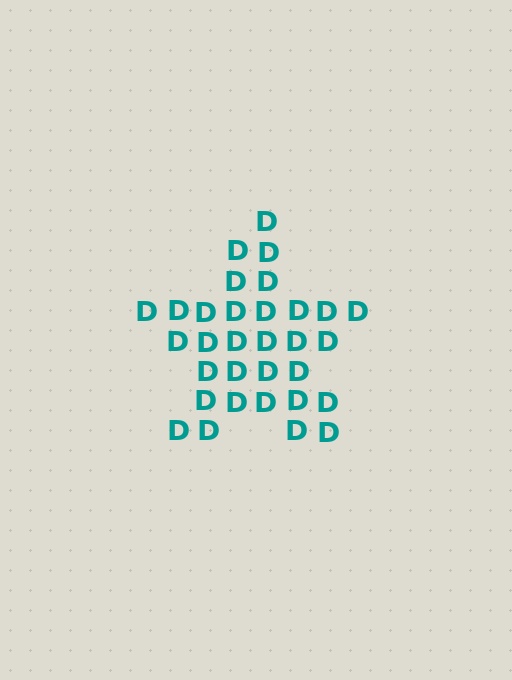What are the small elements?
The small elements are letter D's.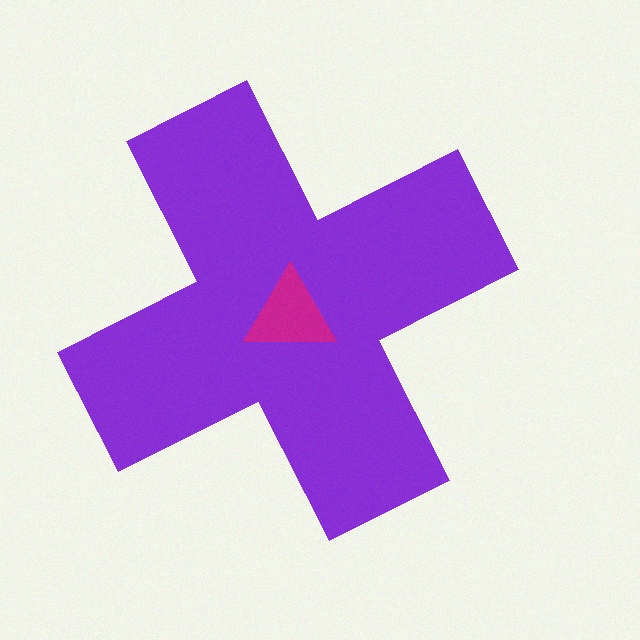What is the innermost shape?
The magenta triangle.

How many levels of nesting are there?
2.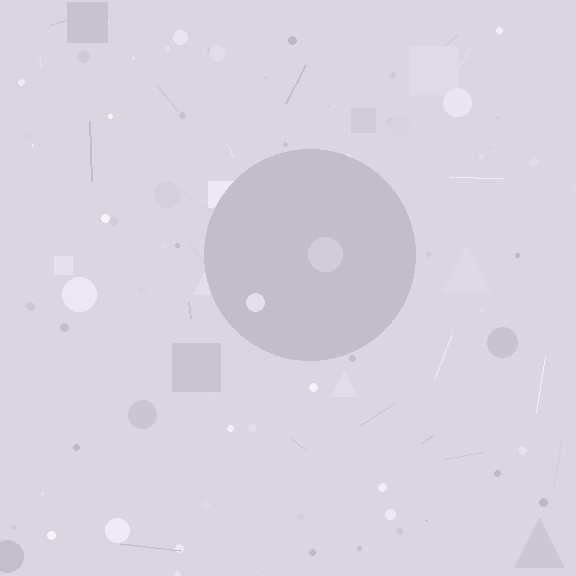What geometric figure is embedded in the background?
A circle is embedded in the background.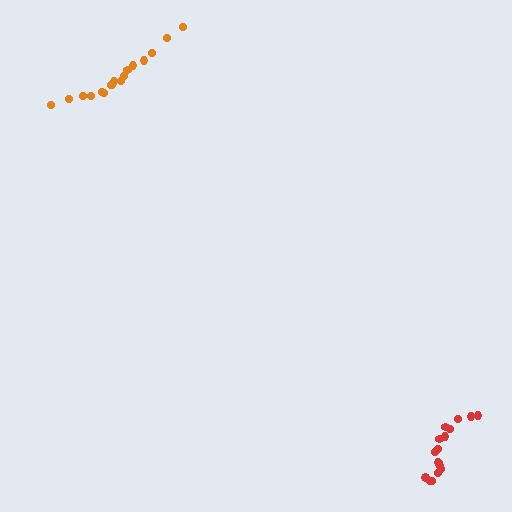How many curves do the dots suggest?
There are 2 distinct paths.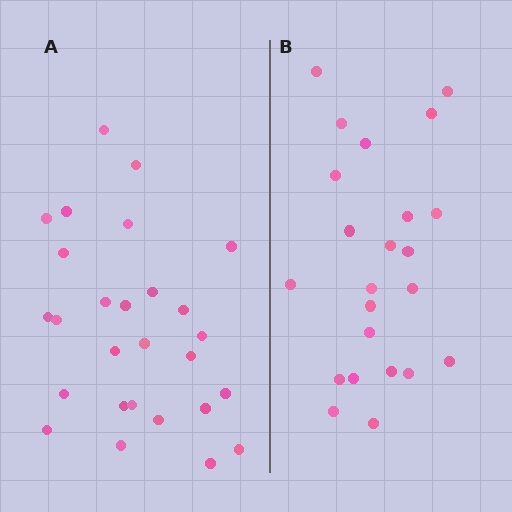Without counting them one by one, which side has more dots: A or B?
Region A (the left region) has more dots.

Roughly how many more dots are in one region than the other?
Region A has about 4 more dots than region B.